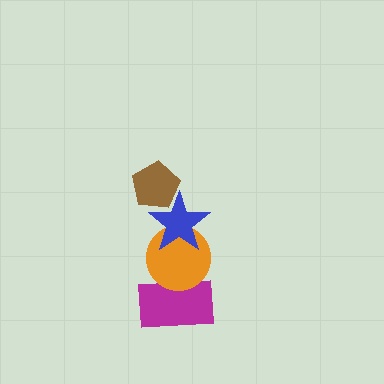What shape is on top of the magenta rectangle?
The orange circle is on top of the magenta rectangle.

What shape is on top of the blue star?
The brown pentagon is on top of the blue star.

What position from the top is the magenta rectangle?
The magenta rectangle is 4th from the top.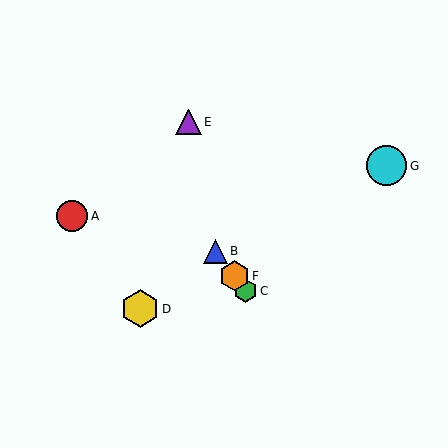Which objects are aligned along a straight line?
Objects B, C, F are aligned along a straight line.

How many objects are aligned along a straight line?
3 objects (B, C, F) are aligned along a straight line.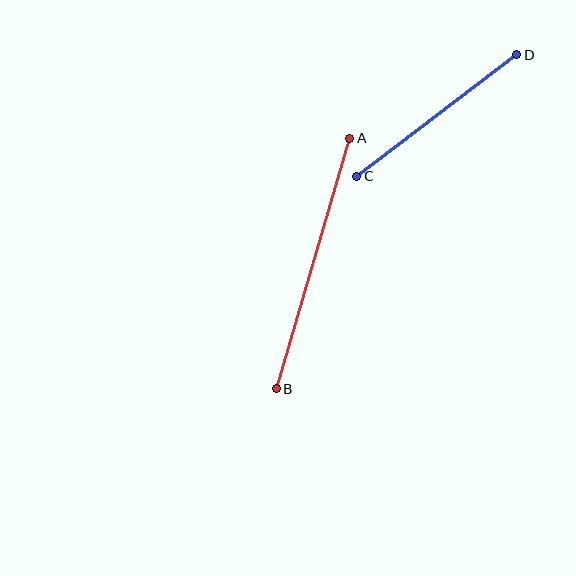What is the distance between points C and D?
The distance is approximately 201 pixels.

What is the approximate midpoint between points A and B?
The midpoint is at approximately (313, 263) pixels.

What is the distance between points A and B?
The distance is approximately 261 pixels.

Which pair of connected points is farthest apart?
Points A and B are farthest apart.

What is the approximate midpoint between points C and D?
The midpoint is at approximately (437, 115) pixels.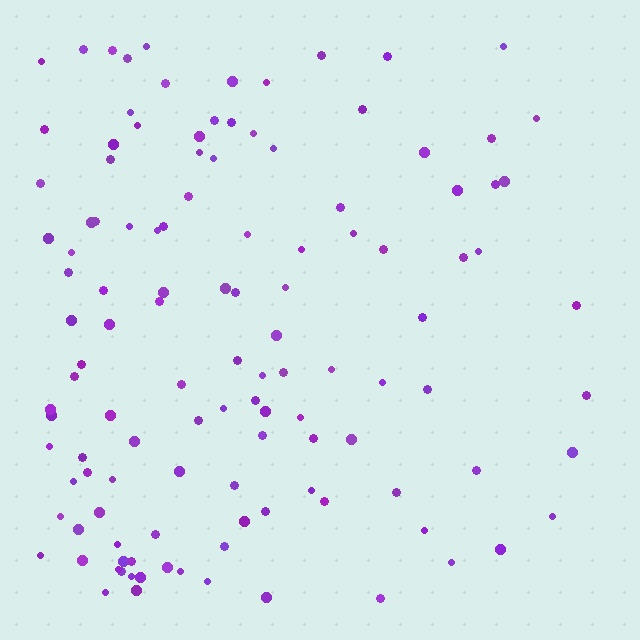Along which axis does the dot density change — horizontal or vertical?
Horizontal.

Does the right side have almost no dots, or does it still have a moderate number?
Still a moderate number, just noticeably fewer than the left.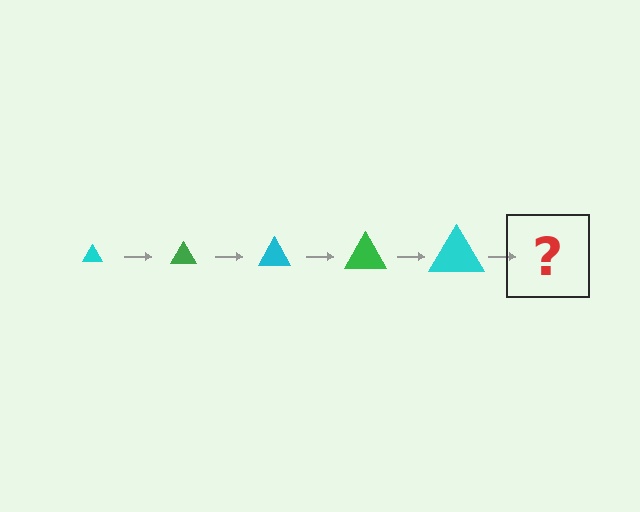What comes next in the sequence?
The next element should be a green triangle, larger than the previous one.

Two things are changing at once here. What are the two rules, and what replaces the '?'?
The two rules are that the triangle grows larger each step and the color cycles through cyan and green. The '?' should be a green triangle, larger than the previous one.